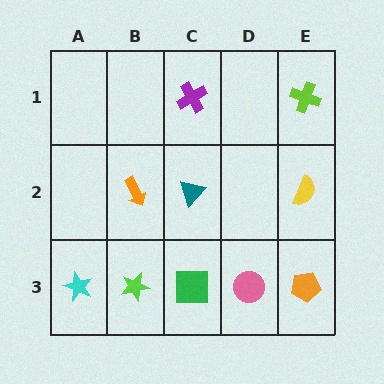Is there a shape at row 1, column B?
No, that cell is empty.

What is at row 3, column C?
A green square.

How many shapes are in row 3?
5 shapes.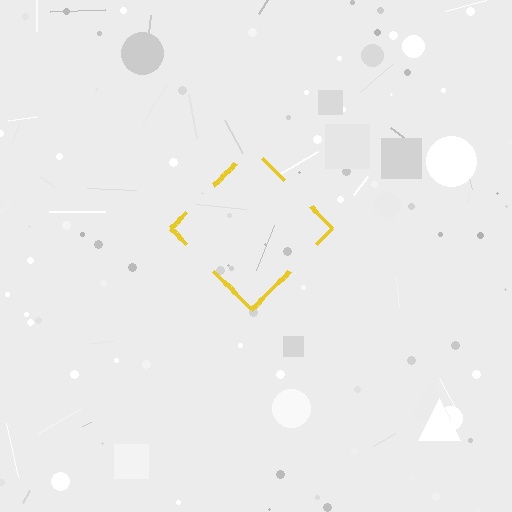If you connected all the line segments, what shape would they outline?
They would outline a diamond.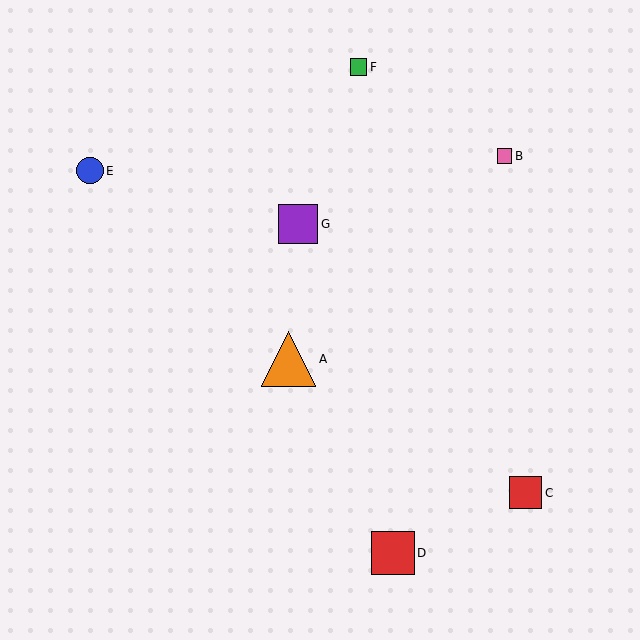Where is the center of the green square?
The center of the green square is at (358, 67).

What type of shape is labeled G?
Shape G is a purple square.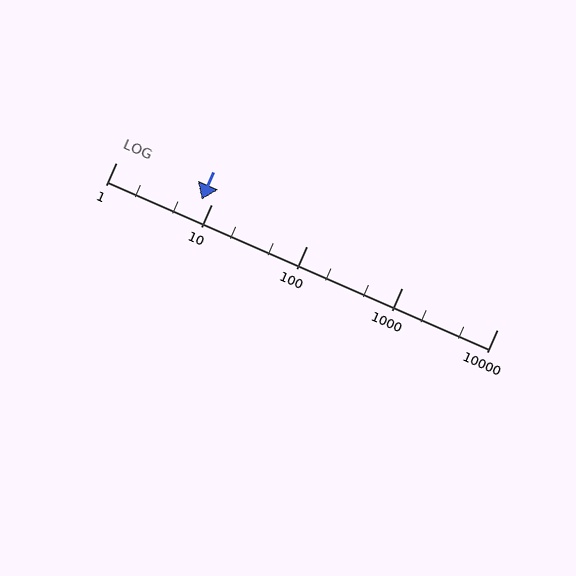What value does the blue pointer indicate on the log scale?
The pointer indicates approximately 8.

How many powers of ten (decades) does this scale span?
The scale spans 4 decades, from 1 to 10000.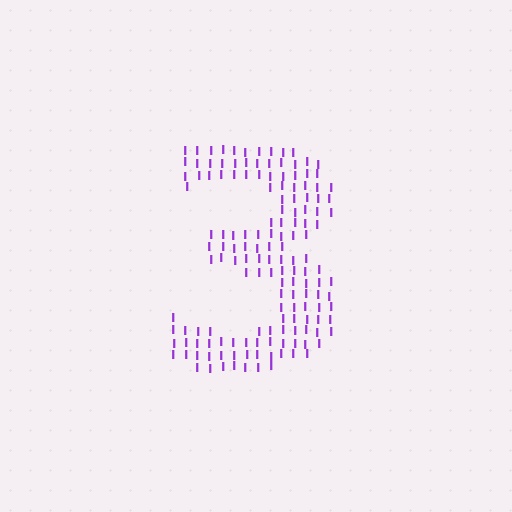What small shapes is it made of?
It is made of small letter I's.